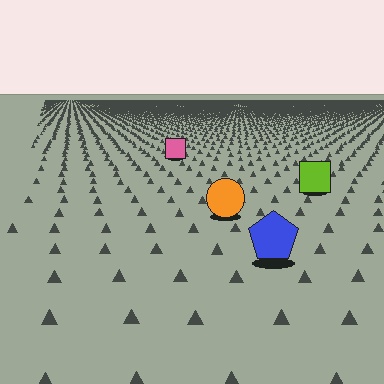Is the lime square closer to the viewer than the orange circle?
No. The orange circle is closer — you can tell from the texture gradient: the ground texture is coarser near it.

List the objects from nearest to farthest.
From nearest to farthest: the blue pentagon, the orange circle, the lime square, the pink square.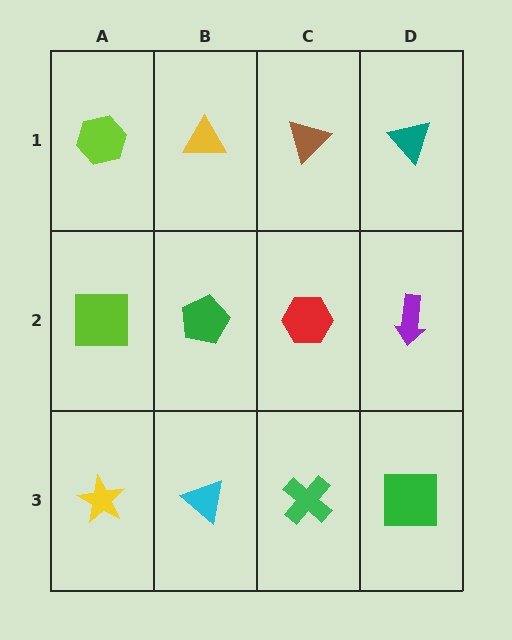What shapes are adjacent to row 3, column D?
A purple arrow (row 2, column D), a green cross (row 3, column C).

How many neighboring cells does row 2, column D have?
3.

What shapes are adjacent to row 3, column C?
A red hexagon (row 2, column C), a cyan triangle (row 3, column B), a green square (row 3, column D).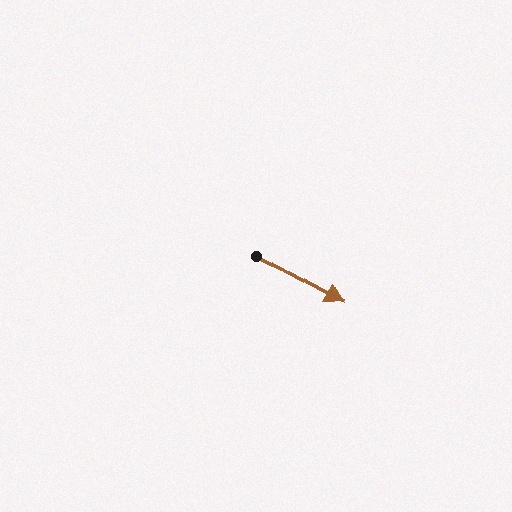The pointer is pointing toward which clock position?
Roughly 4 o'clock.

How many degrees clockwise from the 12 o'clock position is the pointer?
Approximately 119 degrees.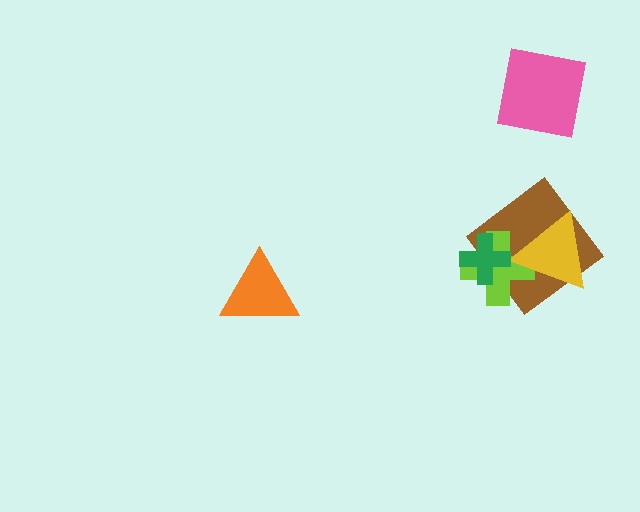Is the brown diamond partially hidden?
Yes, it is partially covered by another shape.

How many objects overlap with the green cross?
2 objects overlap with the green cross.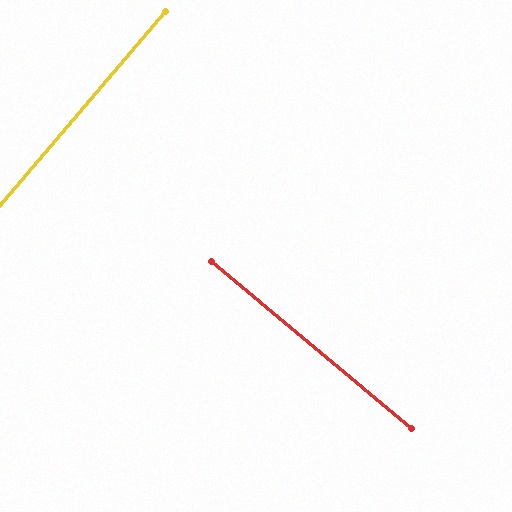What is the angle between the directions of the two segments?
Approximately 89 degrees.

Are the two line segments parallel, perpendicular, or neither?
Perpendicular — they meet at approximately 89°.